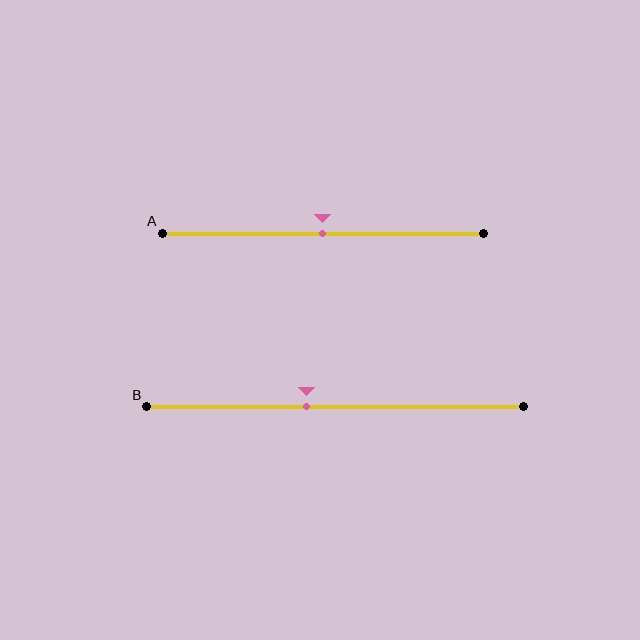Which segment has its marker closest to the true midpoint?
Segment A has its marker closest to the true midpoint.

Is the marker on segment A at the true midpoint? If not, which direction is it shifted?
Yes, the marker on segment A is at the true midpoint.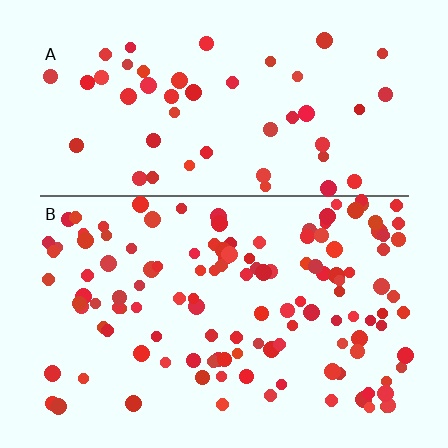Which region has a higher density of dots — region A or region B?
B (the bottom).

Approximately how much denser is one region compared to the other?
Approximately 2.5× — region B over region A.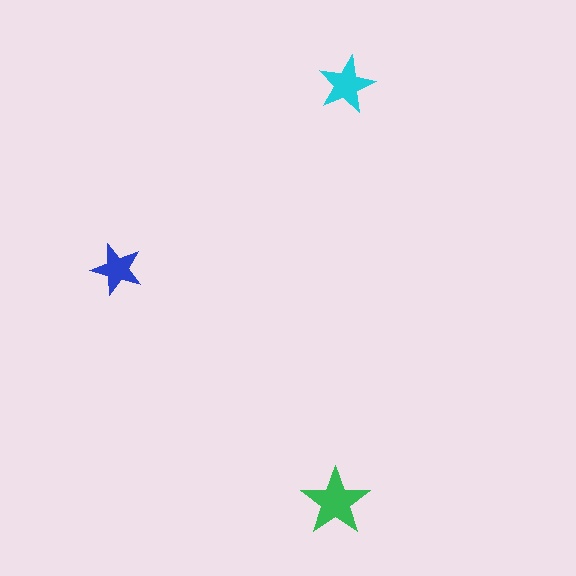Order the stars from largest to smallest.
the green one, the cyan one, the blue one.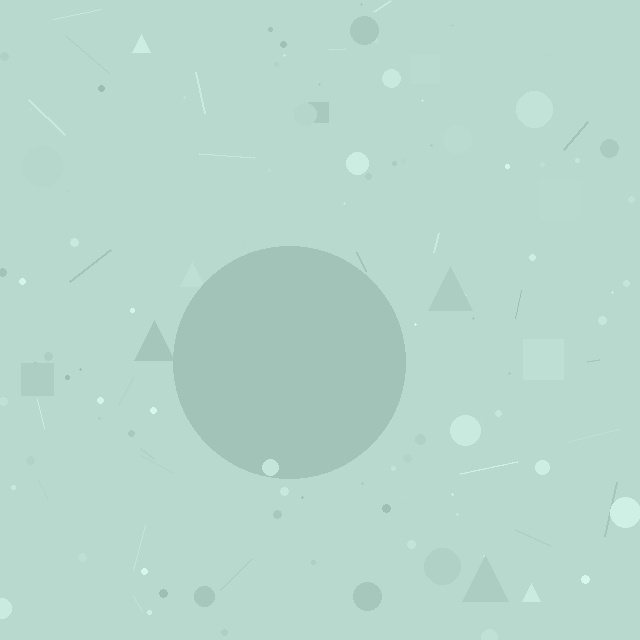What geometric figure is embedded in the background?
A circle is embedded in the background.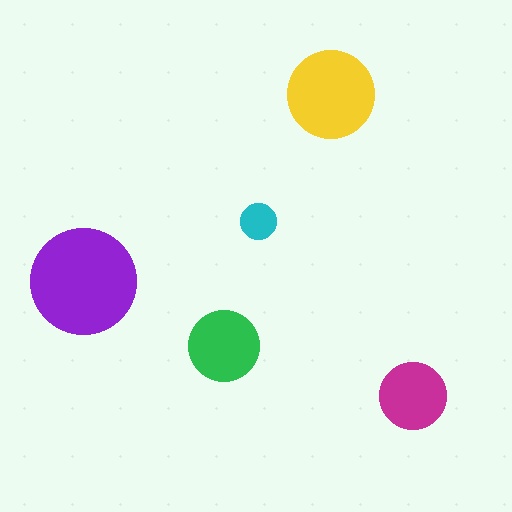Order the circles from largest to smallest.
the purple one, the yellow one, the green one, the magenta one, the cyan one.